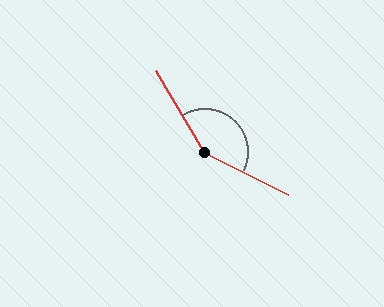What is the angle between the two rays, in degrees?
Approximately 147 degrees.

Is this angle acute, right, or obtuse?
It is obtuse.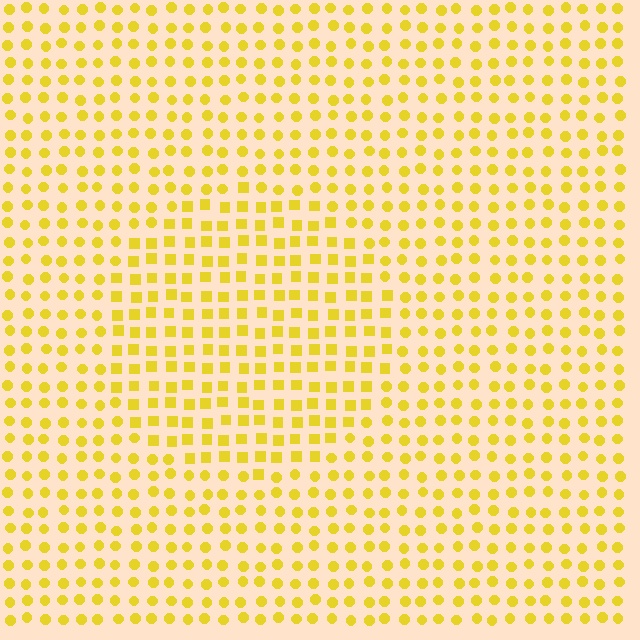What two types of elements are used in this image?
The image uses squares inside the circle region and circles outside it.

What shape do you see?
I see a circle.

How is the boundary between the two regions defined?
The boundary is defined by a change in element shape: squares inside vs. circles outside. All elements share the same color and spacing.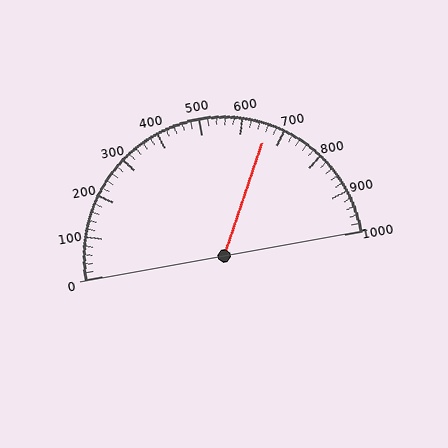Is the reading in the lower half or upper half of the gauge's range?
The reading is in the upper half of the range (0 to 1000).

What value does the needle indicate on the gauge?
The needle indicates approximately 660.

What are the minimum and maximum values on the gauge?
The gauge ranges from 0 to 1000.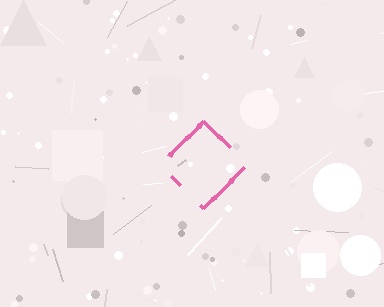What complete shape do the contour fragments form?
The contour fragments form a diamond.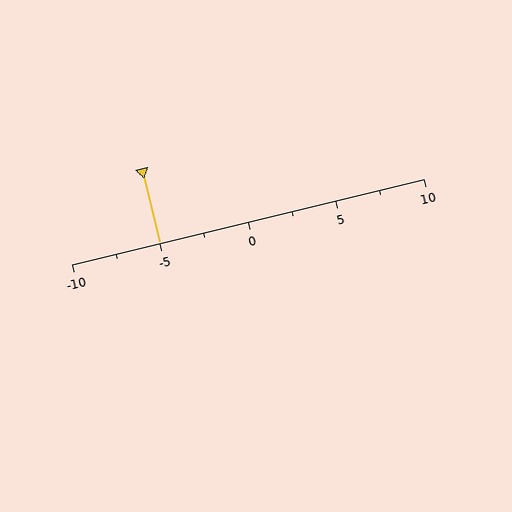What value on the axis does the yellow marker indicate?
The marker indicates approximately -5.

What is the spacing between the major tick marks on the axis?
The major ticks are spaced 5 apart.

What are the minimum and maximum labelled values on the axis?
The axis runs from -10 to 10.